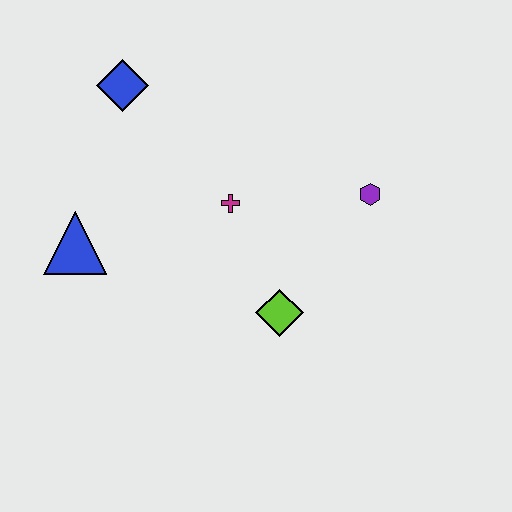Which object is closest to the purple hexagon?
The magenta cross is closest to the purple hexagon.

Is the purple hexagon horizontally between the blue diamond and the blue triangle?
No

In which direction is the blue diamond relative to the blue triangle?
The blue diamond is above the blue triangle.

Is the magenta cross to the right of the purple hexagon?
No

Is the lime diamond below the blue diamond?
Yes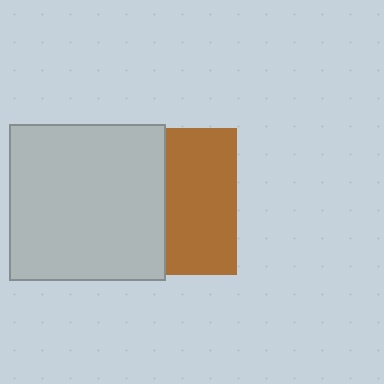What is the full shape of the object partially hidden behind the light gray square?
The partially hidden object is a brown square.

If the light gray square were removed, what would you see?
You would see the complete brown square.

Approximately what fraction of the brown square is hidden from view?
Roughly 51% of the brown square is hidden behind the light gray square.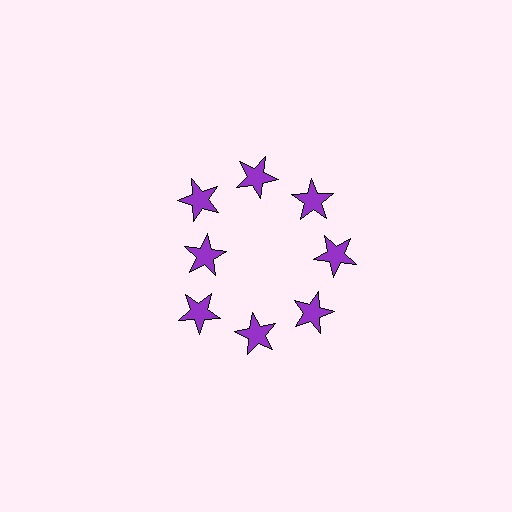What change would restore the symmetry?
The symmetry would be restored by moving it outward, back onto the ring so that all 8 stars sit at equal angles and equal distance from the center.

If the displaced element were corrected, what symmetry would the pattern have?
It would have 8-fold rotational symmetry — the pattern would map onto itself every 45 degrees.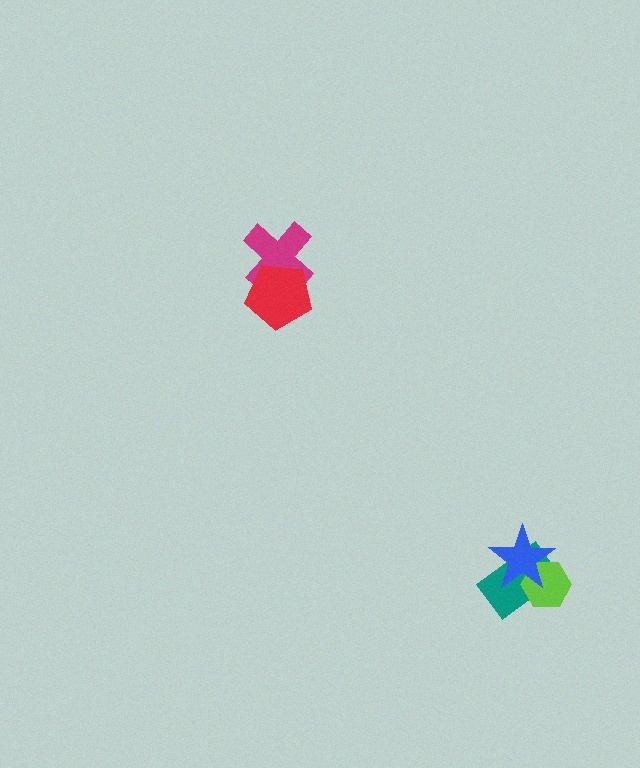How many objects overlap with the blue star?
2 objects overlap with the blue star.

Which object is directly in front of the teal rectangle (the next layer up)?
The lime hexagon is directly in front of the teal rectangle.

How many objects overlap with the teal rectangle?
2 objects overlap with the teal rectangle.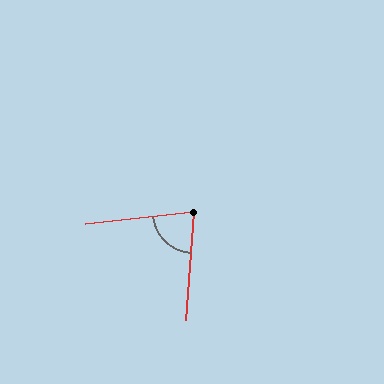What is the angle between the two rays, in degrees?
Approximately 79 degrees.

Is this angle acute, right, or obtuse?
It is acute.